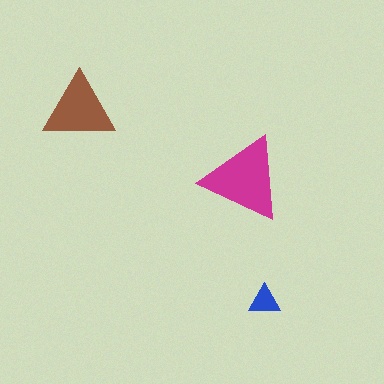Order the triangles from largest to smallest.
the magenta one, the brown one, the blue one.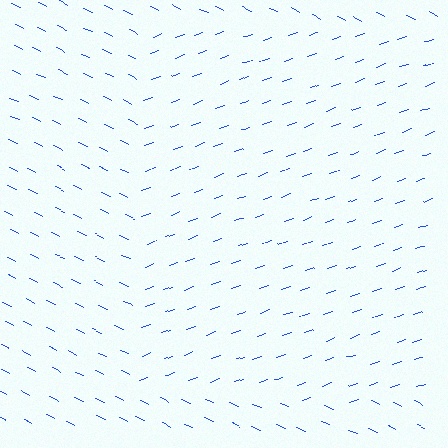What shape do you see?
I see a rectangle.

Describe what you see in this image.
The image is filled with small blue line segments. A rectangle region in the image has lines oriented differently from the surrounding lines, creating a visible texture boundary.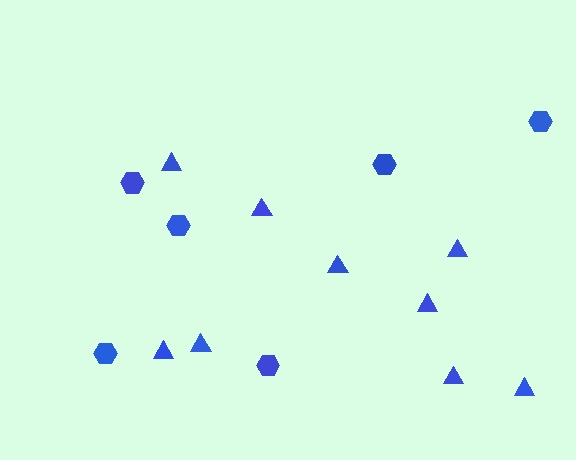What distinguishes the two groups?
There are 2 groups: one group of triangles (9) and one group of hexagons (6).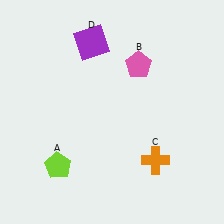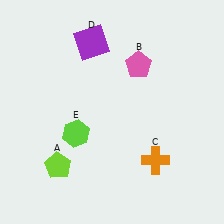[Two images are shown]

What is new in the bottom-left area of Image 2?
A lime hexagon (E) was added in the bottom-left area of Image 2.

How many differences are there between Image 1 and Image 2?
There is 1 difference between the two images.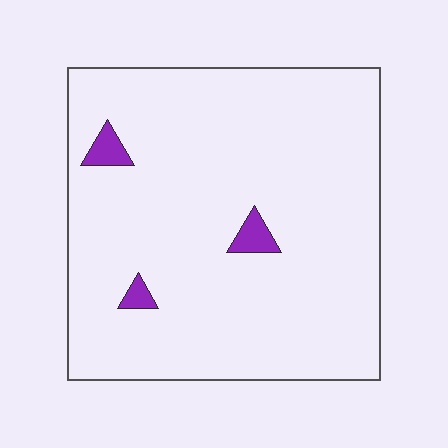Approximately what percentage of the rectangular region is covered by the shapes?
Approximately 5%.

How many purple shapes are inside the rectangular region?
3.